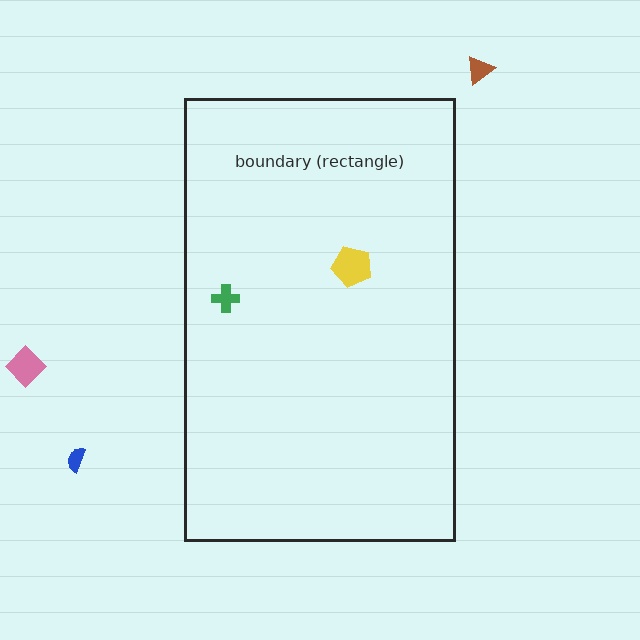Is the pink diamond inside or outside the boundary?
Outside.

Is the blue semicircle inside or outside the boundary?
Outside.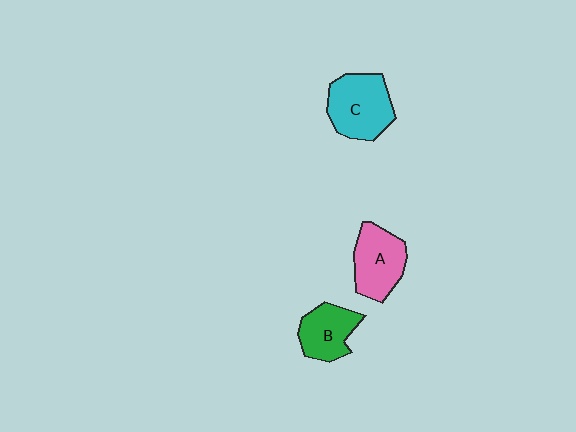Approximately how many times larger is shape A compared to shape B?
Approximately 1.2 times.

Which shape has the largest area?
Shape C (cyan).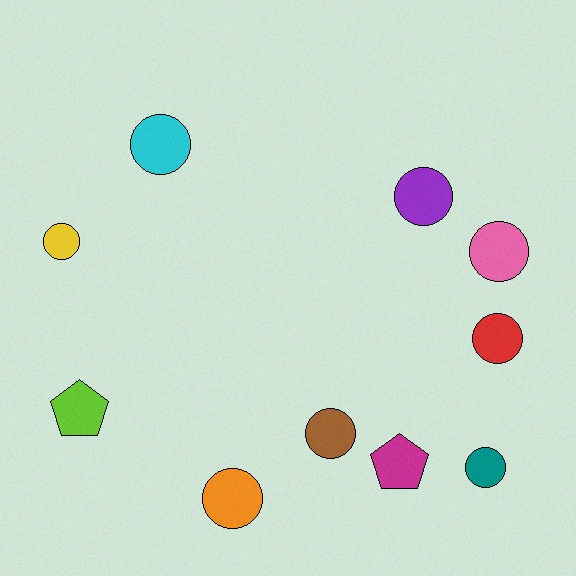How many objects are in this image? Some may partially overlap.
There are 10 objects.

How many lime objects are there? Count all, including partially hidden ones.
There is 1 lime object.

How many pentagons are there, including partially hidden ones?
There are 2 pentagons.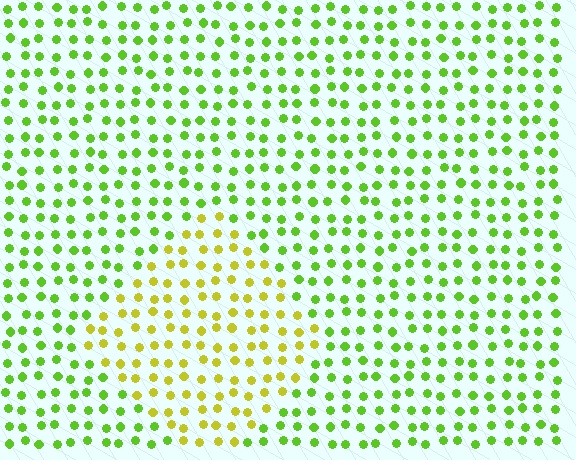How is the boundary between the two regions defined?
The boundary is defined purely by a slight shift in hue (about 37 degrees). Spacing, size, and orientation are identical on both sides.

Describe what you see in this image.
The image is filled with small lime elements in a uniform arrangement. A diamond-shaped region is visible where the elements are tinted to a slightly different hue, forming a subtle color boundary.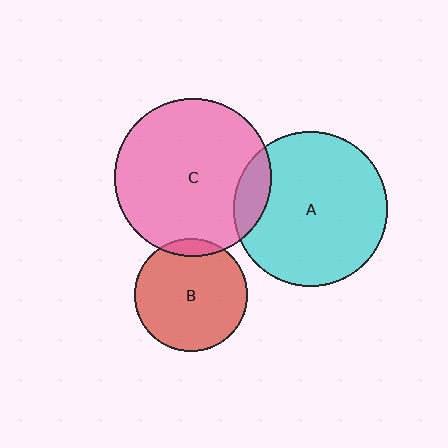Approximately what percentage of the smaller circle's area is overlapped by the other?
Approximately 10%.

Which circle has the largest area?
Circle C (pink).